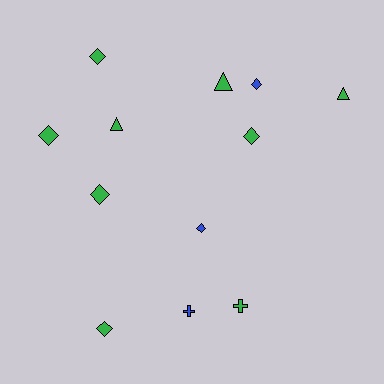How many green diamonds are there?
There are 5 green diamonds.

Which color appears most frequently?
Green, with 9 objects.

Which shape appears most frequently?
Diamond, with 7 objects.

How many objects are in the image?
There are 12 objects.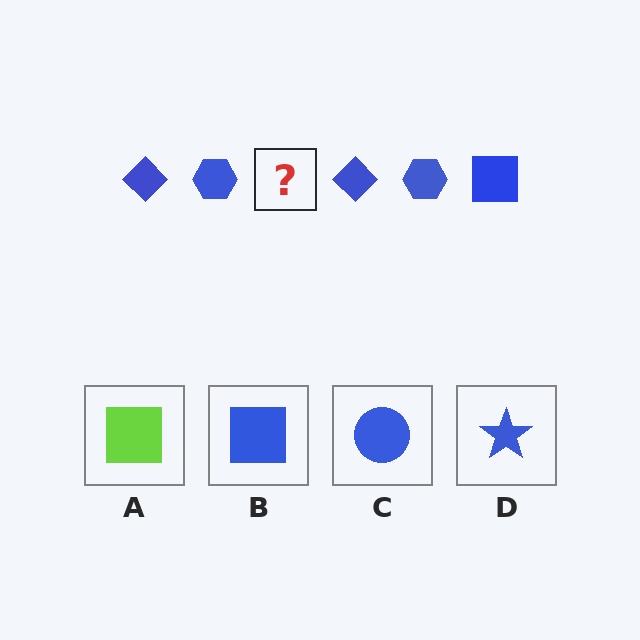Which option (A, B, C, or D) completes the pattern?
B.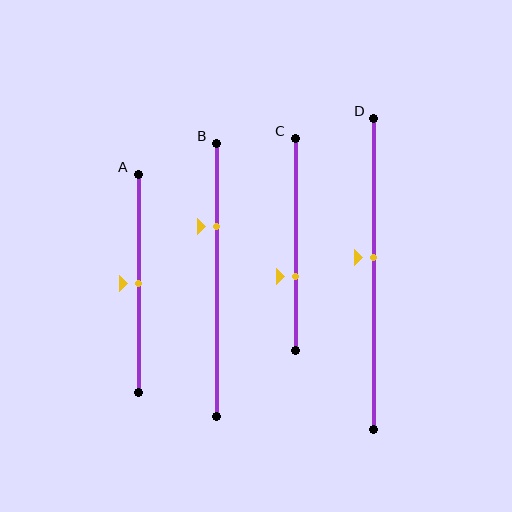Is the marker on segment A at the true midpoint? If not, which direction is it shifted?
Yes, the marker on segment A is at the true midpoint.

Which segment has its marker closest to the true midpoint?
Segment A has its marker closest to the true midpoint.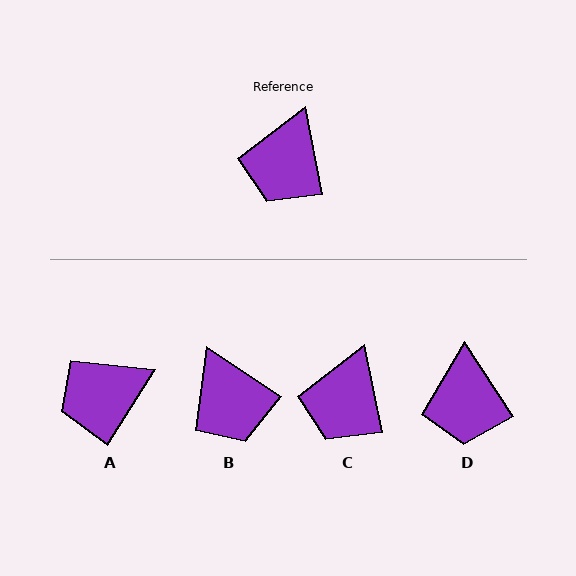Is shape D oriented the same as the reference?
No, it is off by about 21 degrees.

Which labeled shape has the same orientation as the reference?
C.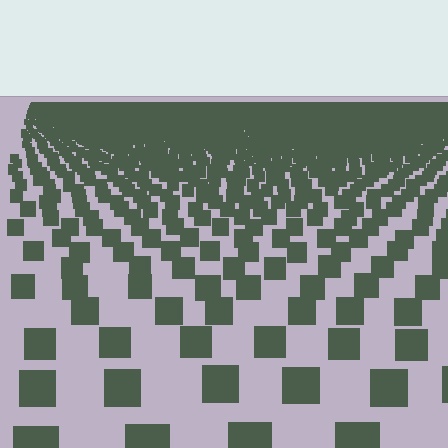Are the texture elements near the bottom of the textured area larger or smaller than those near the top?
Larger. Near the bottom, elements are closer to the viewer and appear at a bigger on-screen size.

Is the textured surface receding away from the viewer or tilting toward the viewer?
The surface is receding away from the viewer. Texture elements get smaller and denser toward the top.